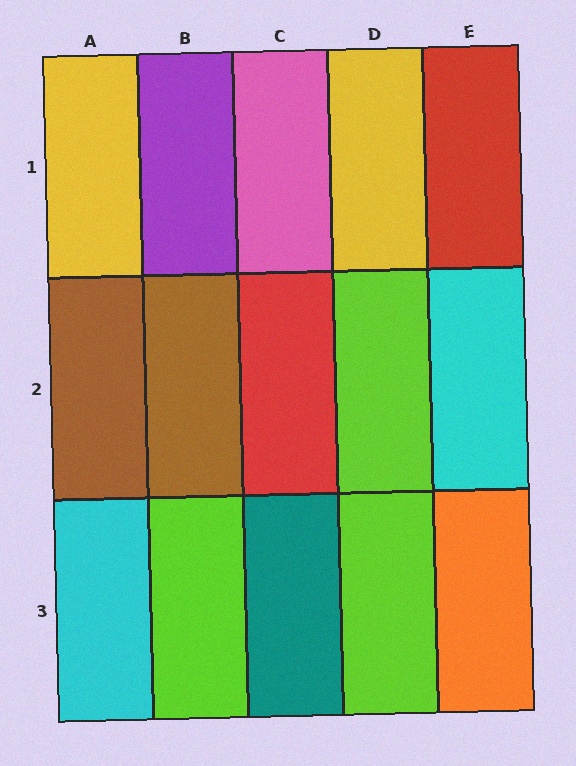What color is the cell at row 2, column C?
Red.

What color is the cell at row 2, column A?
Brown.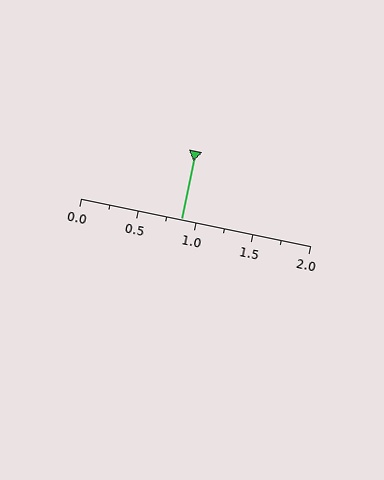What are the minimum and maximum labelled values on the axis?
The axis runs from 0.0 to 2.0.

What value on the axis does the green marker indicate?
The marker indicates approximately 0.88.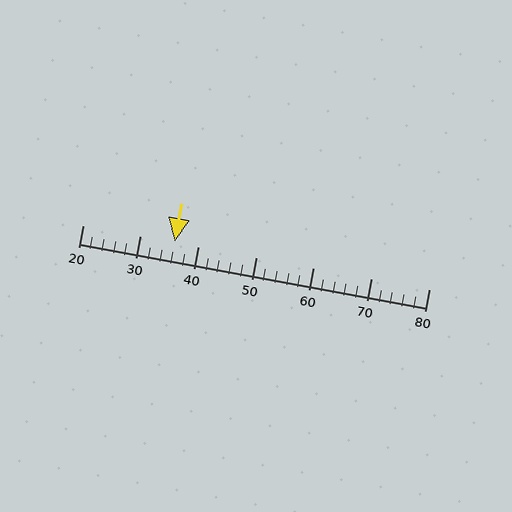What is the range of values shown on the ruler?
The ruler shows values from 20 to 80.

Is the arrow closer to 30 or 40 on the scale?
The arrow is closer to 40.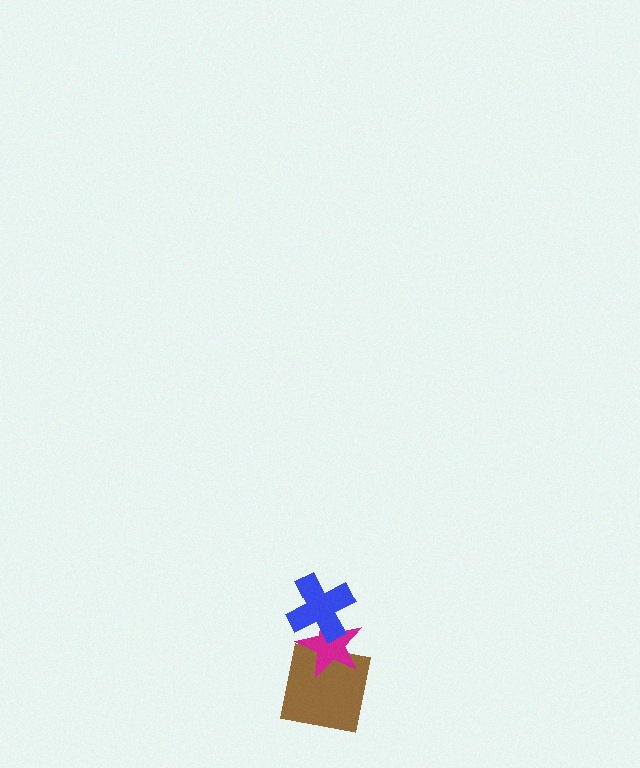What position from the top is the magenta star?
The magenta star is 2nd from the top.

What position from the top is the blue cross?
The blue cross is 1st from the top.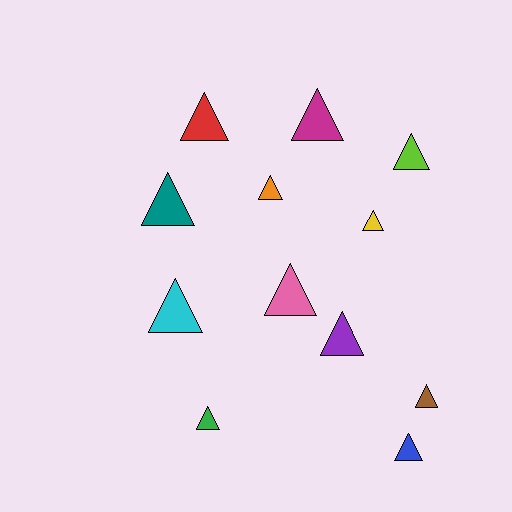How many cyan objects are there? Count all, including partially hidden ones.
There is 1 cyan object.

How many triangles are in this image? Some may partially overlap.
There are 12 triangles.